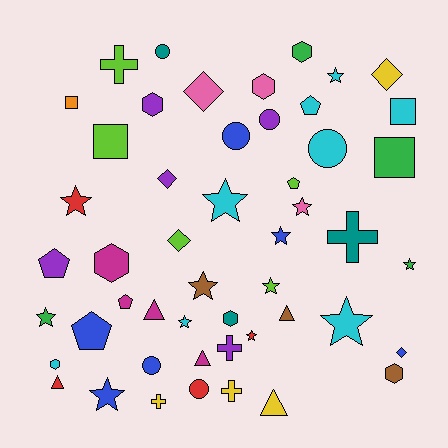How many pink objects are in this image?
There are 3 pink objects.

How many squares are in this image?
There are 4 squares.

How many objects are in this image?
There are 50 objects.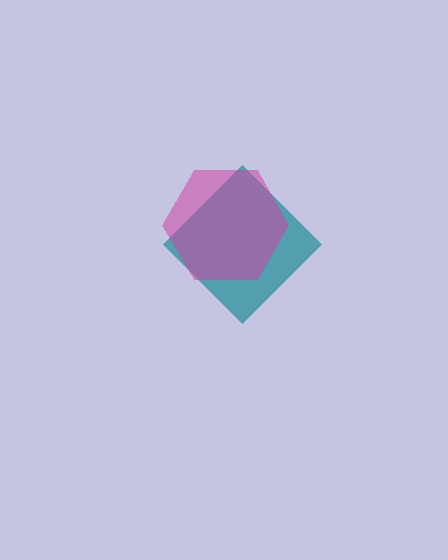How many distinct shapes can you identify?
There are 2 distinct shapes: a teal diamond, a magenta hexagon.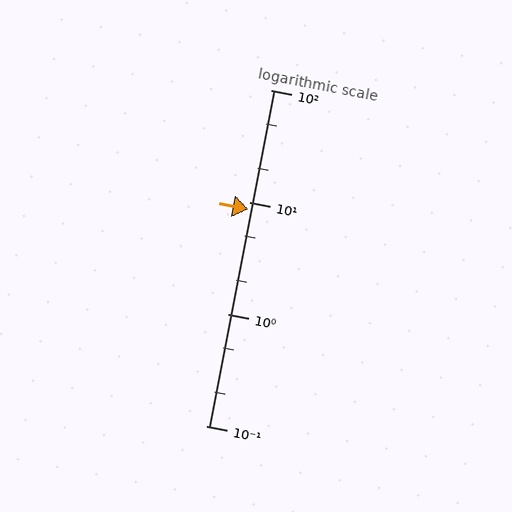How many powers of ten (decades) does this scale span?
The scale spans 3 decades, from 0.1 to 100.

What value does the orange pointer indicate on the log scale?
The pointer indicates approximately 8.6.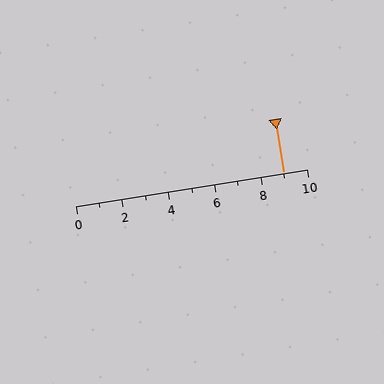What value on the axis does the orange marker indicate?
The marker indicates approximately 9.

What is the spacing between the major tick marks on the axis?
The major ticks are spaced 2 apart.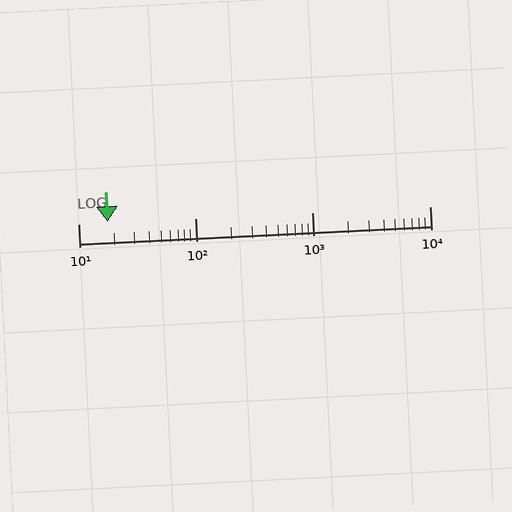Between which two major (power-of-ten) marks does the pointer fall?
The pointer is between 10 and 100.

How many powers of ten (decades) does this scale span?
The scale spans 3 decades, from 10 to 10000.